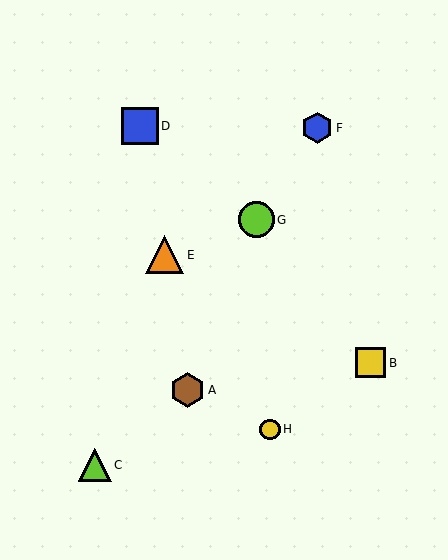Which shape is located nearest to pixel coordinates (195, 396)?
The brown hexagon (labeled A) at (187, 390) is nearest to that location.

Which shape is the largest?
The orange triangle (labeled E) is the largest.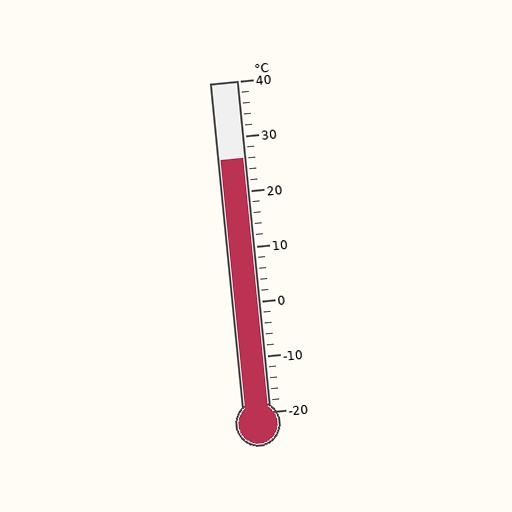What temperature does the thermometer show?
The thermometer shows approximately 26°C.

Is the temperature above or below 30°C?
The temperature is below 30°C.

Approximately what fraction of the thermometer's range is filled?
The thermometer is filled to approximately 75% of its range.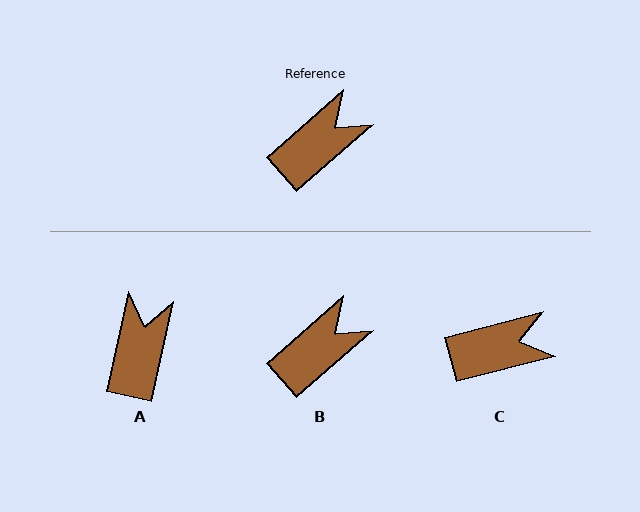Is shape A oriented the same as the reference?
No, it is off by about 36 degrees.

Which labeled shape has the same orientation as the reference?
B.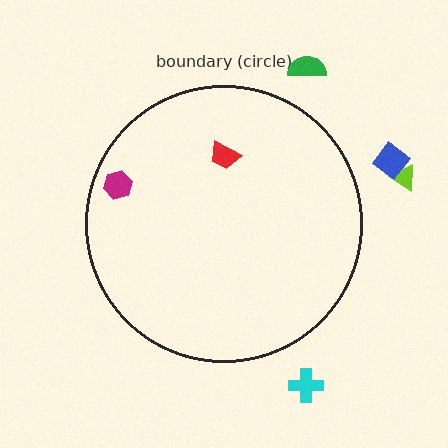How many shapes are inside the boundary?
2 inside, 4 outside.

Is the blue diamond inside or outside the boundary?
Outside.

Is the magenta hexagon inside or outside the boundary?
Inside.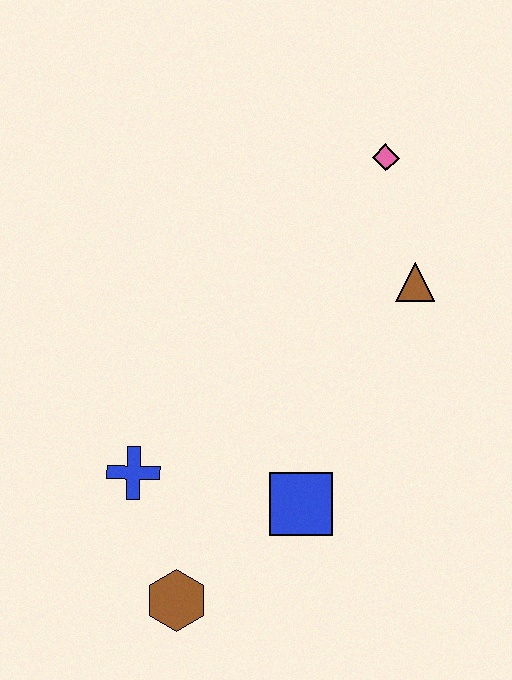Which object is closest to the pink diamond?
The brown triangle is closest to the pink diamond.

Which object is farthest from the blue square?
The pink diamond is farthest from the blue square.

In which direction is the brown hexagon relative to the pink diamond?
The brown hexagon is below the pink diamond.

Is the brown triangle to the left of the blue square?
No